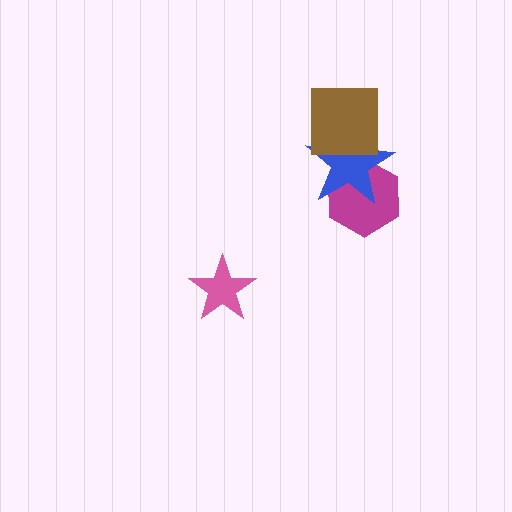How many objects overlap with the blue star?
2 objects overlap with the blue star.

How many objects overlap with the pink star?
0 objects overlap with the pink star.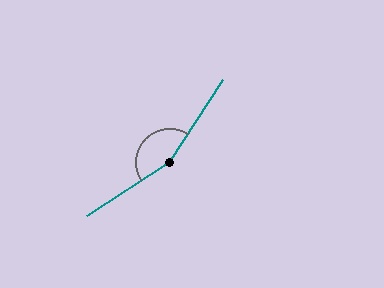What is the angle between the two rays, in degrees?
Approximately 156 degrees.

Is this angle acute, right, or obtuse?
It is obtuse.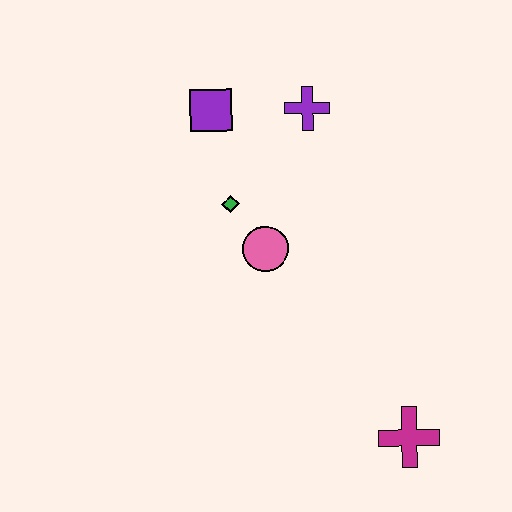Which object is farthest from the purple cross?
The magenta cross is farthest from the purple cross.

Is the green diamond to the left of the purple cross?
Yes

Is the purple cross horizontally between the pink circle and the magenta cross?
Yes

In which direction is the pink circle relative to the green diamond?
The pink circle is below the green diamond.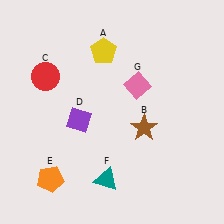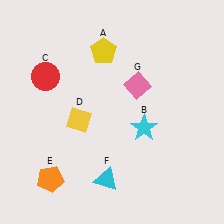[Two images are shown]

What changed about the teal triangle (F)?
In Image 1, F is teal. In Image 2, it changed to cyan.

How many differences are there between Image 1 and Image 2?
There are 3 differences between the two images.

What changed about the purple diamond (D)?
In Image 1, D is purple. In Image 2, it changed to yellow.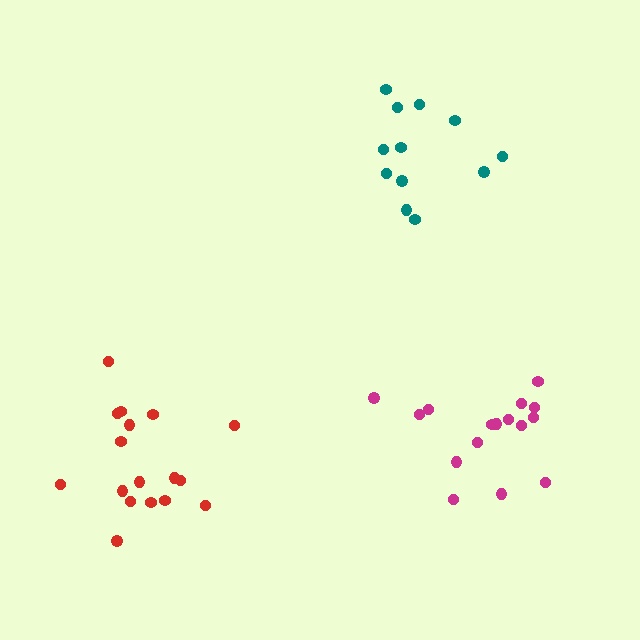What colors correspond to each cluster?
The clusters are colored: teal, red, magenta.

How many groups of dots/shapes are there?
There are 3 groups.